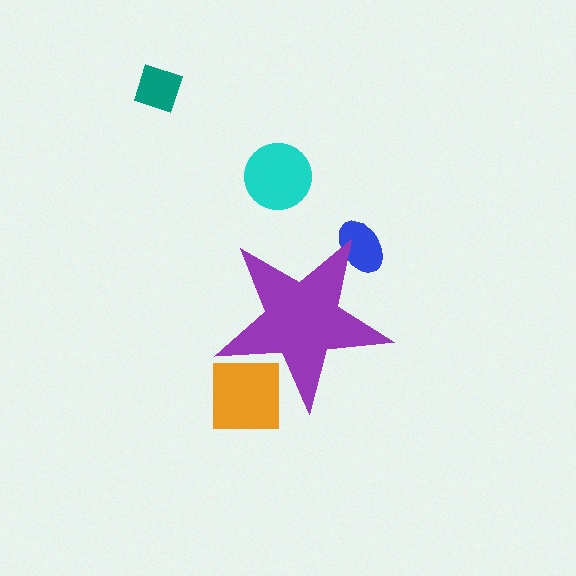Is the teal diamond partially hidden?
No, the teal diamond is fully visible.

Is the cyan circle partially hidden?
No, the cyan circle is fully visible.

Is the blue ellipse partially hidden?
Yes, the blue ellipse is partially hidden behind the purple star.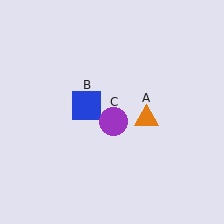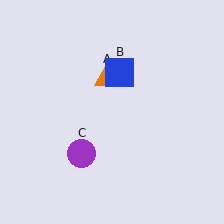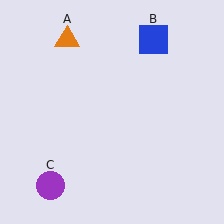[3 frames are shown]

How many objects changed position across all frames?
3 objects changed position: orange triangle (object A), blue square (object B), purple circle (object C).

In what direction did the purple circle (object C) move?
The purple circle (object C) moved down and to the left.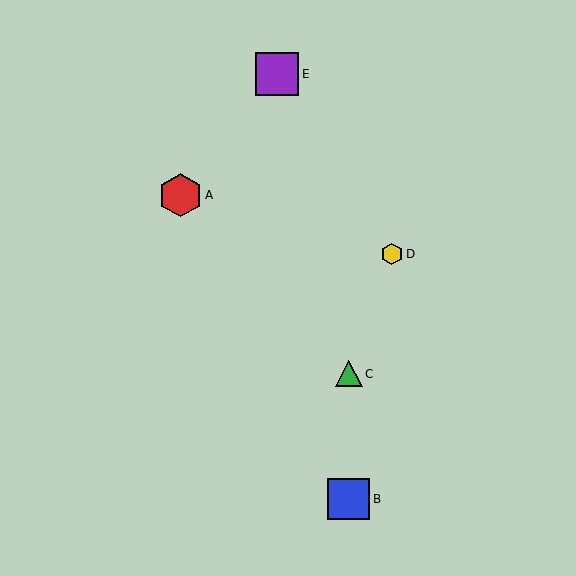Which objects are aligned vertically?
Objects B, C are aligned vertically.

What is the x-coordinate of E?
Object E is at x≈277.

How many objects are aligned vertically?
2 objects (B, C) are aligned vertically.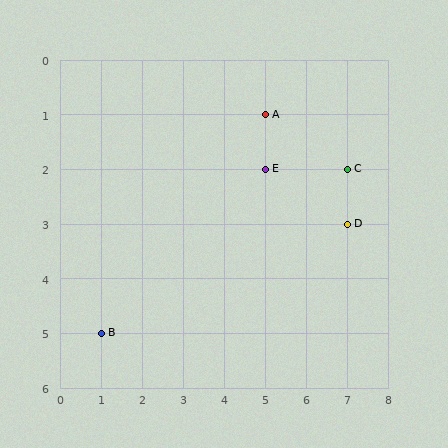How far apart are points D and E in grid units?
Points D and E are 2 columns and 1 row apart (about 2.2 grid units diagonally).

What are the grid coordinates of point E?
Point E is at grid coordinates (5, 2).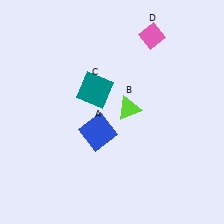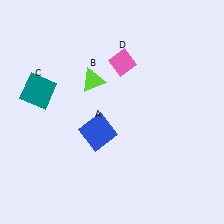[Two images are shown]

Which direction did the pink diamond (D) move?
The pink diamond (D) moved left.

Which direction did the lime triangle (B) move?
The lime triangle (B) moved left.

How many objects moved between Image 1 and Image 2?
3 objects moved between the two images.